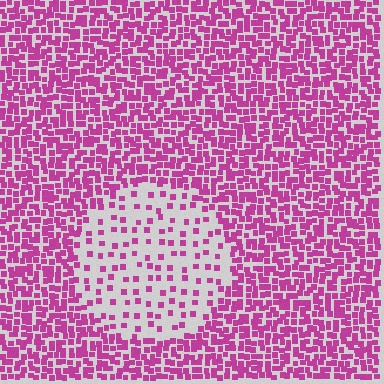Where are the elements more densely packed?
The elements are more densely packed outside the circle boundary.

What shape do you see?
I see a circle.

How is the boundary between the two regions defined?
The boundary is defined by a change in element density (approximately 3.1x ratio). All elements are the same color, size, and shape.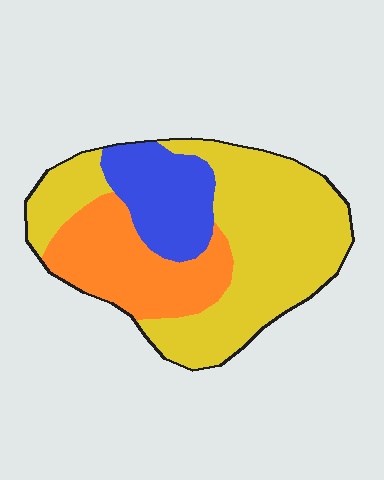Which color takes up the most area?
Yellow, at roughly 55%.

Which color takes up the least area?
Blue, at roughly 20%.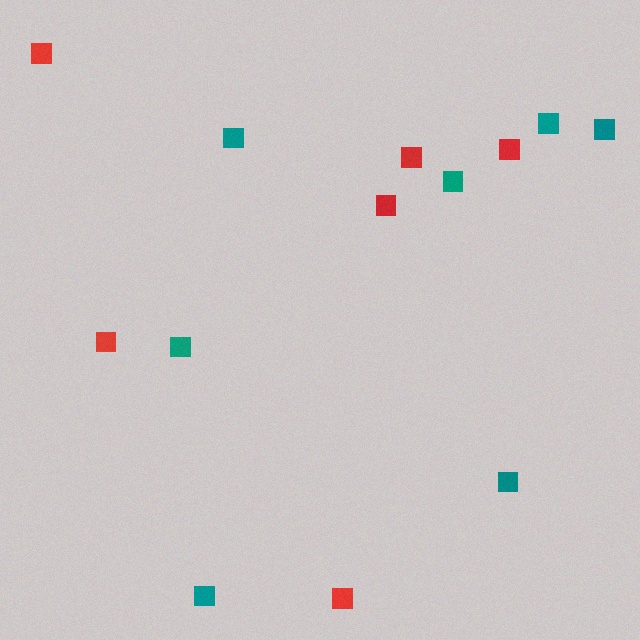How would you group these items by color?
There are 2 groups: one group of red squares (6) and one group of teal squares (7).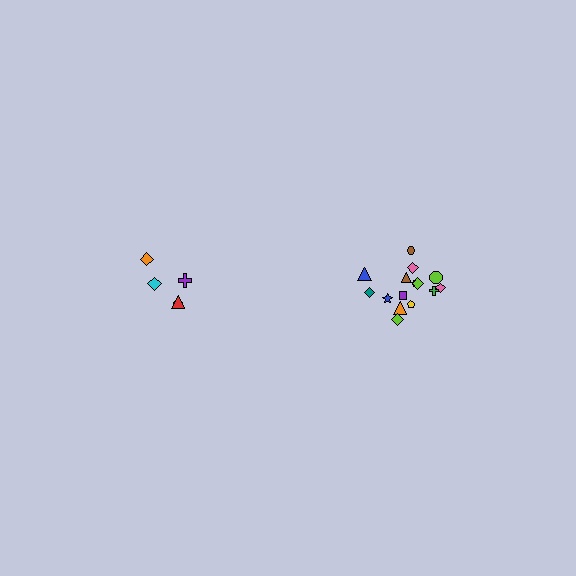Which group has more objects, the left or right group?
The right group.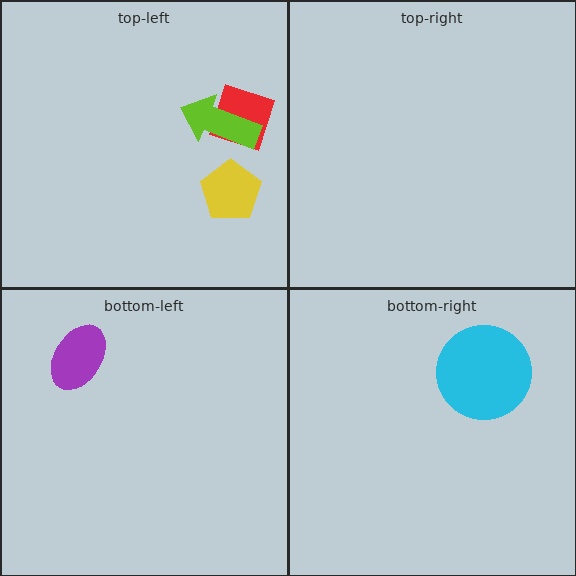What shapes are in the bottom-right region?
The cyan circle.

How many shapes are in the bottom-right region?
1.